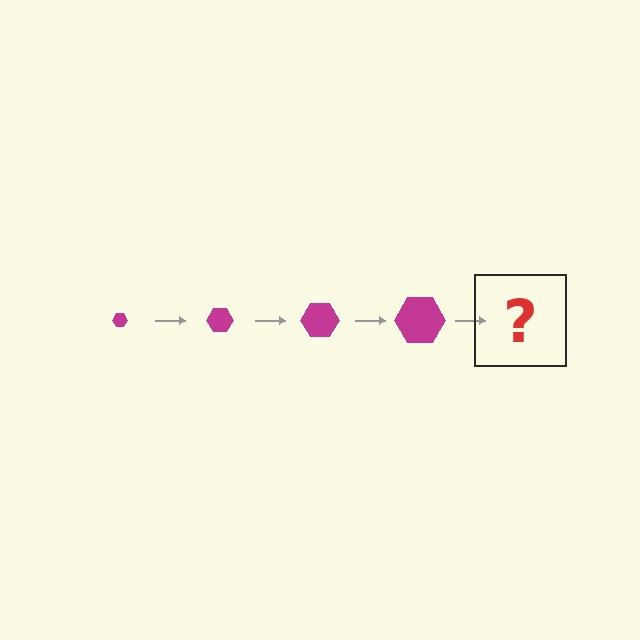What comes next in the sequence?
The next element should be a magenta hexagon, larger than the previous one.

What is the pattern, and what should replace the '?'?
The pattern is that the hexagon gets progressively larger each step. The '?' should be a magenta hexagon, larger than the previous one.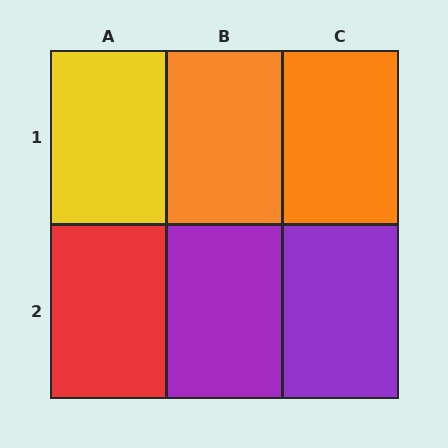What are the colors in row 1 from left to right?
Yellow, orange, orange.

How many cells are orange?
2 cells are orange.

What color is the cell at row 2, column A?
Red.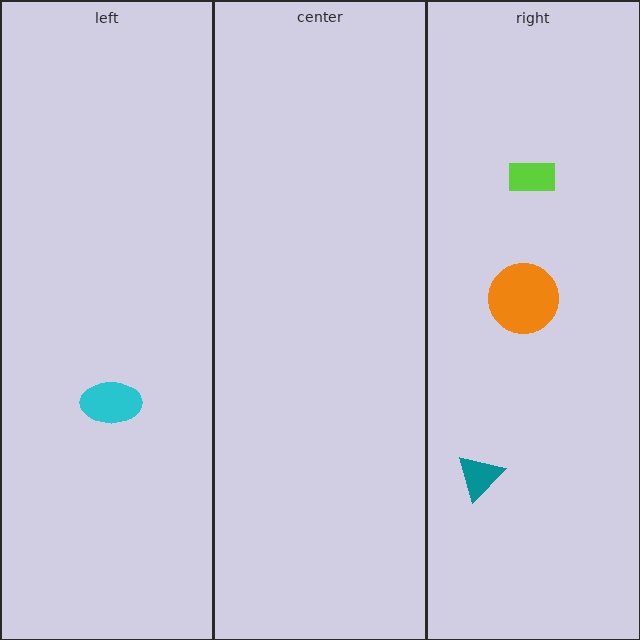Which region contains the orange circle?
The right region.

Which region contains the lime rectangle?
The right region.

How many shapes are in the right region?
3.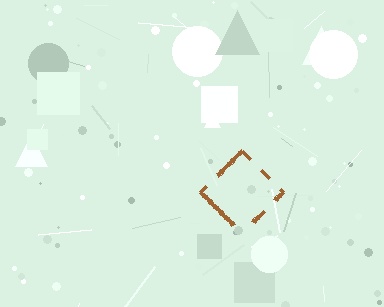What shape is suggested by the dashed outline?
The dashed outline suggests a diamond.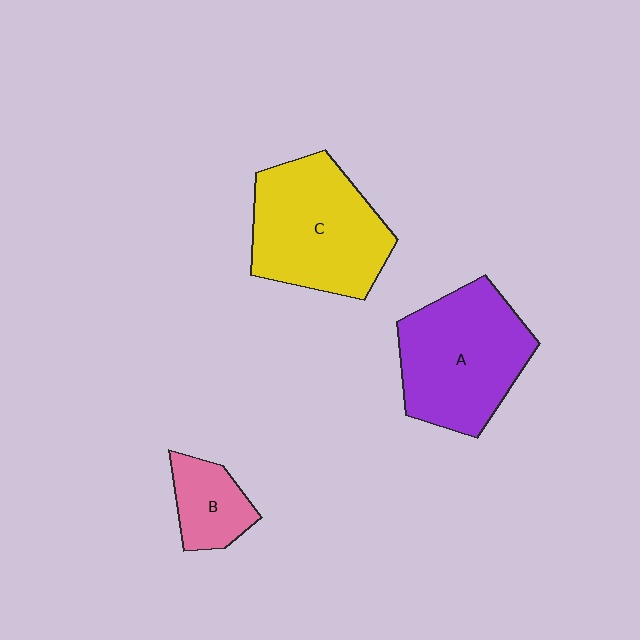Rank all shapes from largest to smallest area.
From largest to smallest: C (yellow), A (purple), B (pink).